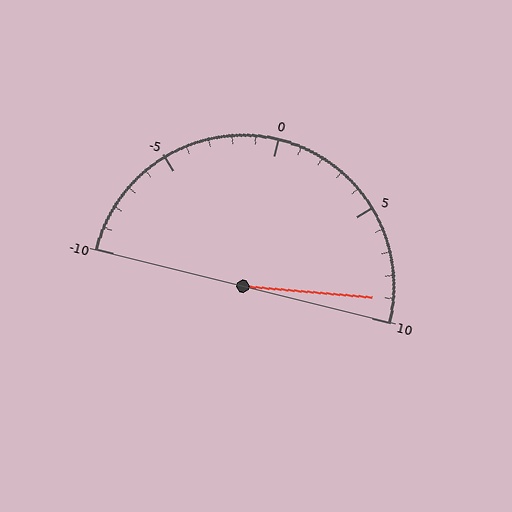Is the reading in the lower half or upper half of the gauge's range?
The reading is in the upper half of the range (-10 to 10).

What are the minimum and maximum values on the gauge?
The gauge ranges from -10 to 10.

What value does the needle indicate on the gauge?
The needle indicates approximately 9.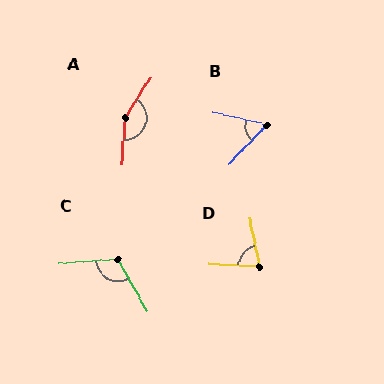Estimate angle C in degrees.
Approximately 115 degrees.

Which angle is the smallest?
B, at approximately 59 degrees.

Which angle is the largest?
A, at approximately 150 degrees.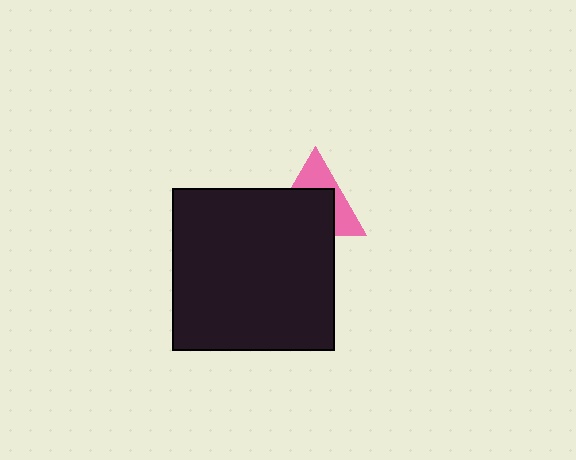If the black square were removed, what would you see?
You would see the complete pink triangle.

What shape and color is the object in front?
The object in front is a black square.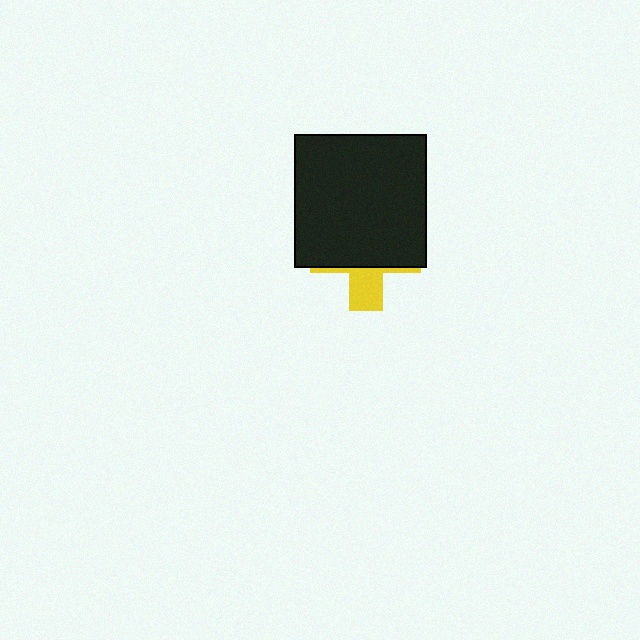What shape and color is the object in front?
The object in front is a black square.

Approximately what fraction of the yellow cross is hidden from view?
Roughly 70% of the yellow cross is hidden behind the black square.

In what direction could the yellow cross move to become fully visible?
The yellow cross could move down. That would shift it out from behind the black square entirely.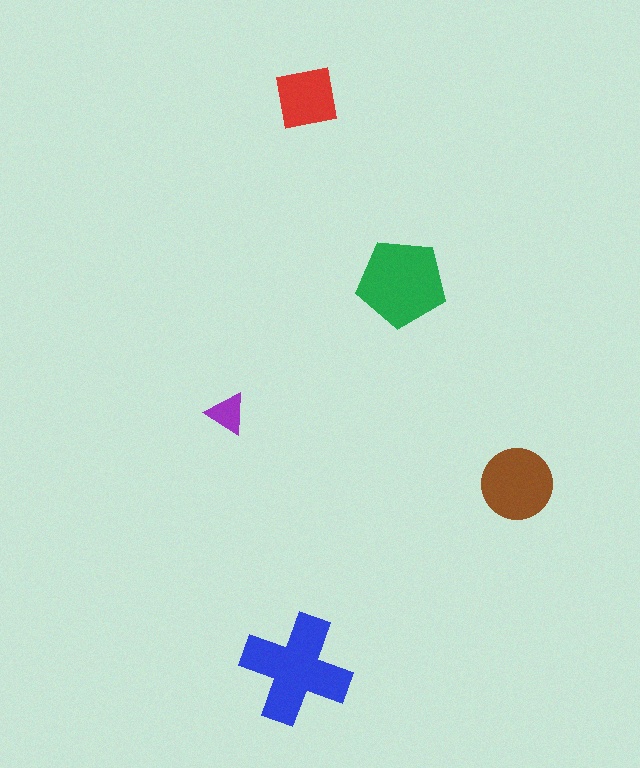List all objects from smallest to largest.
The purple triangle, the red square, the brown circle, the green pentagon, the blue cross.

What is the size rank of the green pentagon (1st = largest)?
2nd.